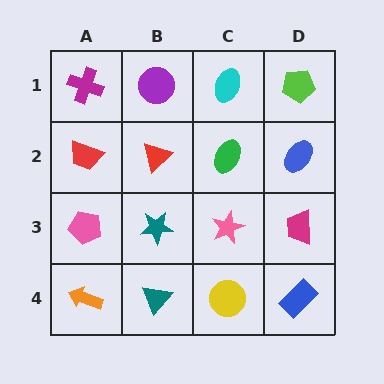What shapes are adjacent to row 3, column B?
A red triangle (row 2, column B), a teal triangle (row 4, column B), a pink pentagon (row 3, column A), a pink star (row 3, column C).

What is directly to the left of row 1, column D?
A cyan ellipse.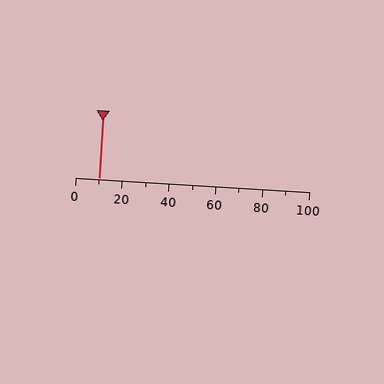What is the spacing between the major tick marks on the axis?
The major ticks are spaced 20 apart.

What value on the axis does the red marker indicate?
The marker indicates approximately 10.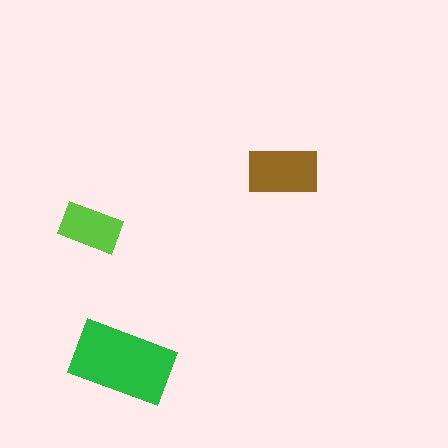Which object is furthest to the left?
The lime rectangle is leftmost.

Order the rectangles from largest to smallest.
the green one, the brown one, the lime one.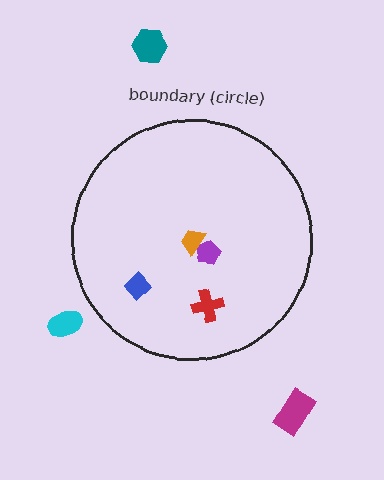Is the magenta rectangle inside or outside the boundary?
Outside.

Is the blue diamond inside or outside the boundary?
Inside.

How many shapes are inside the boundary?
4 inside, 3 outside.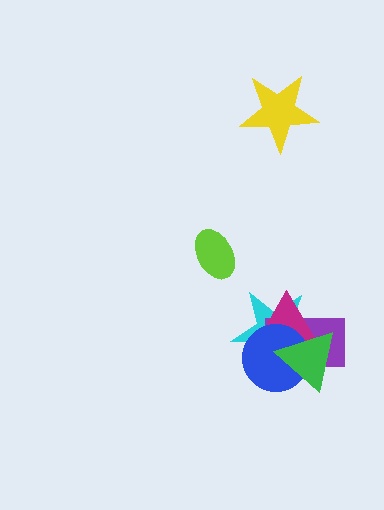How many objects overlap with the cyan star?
4 objects overlap with the cyan star.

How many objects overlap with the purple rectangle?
4 objects overlap with the purple rectangle.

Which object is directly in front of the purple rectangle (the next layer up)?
The magenta triangle is directly in front of the purple rectangle.